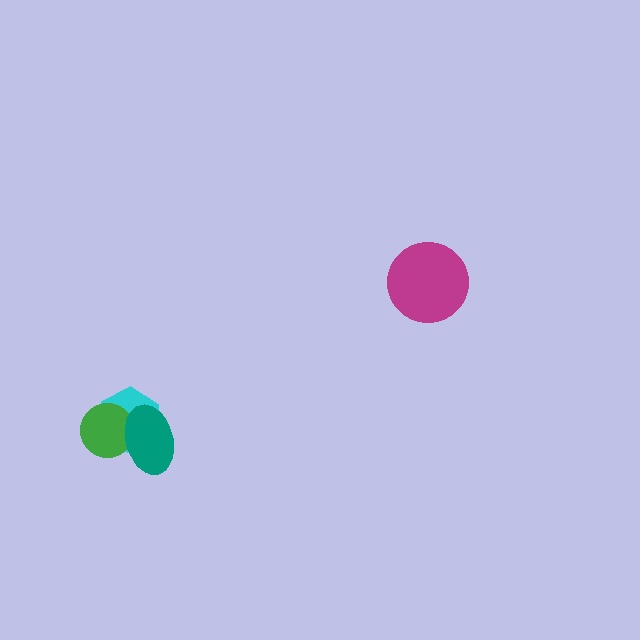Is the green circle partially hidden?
Yes, it is partially covered by another shape.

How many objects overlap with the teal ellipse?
2 objects overlap with the teal ellipse.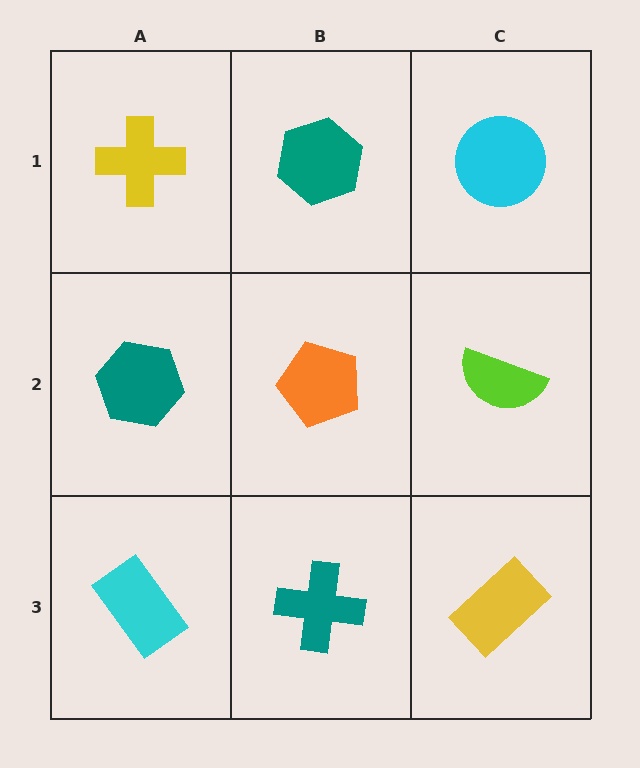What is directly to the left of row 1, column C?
A teal hexagon.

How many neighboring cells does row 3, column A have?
2.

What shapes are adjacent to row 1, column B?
An orange pentagon (row 2, column B), a yellow cross (row 1, column A), a cyan circle (row 1, column C).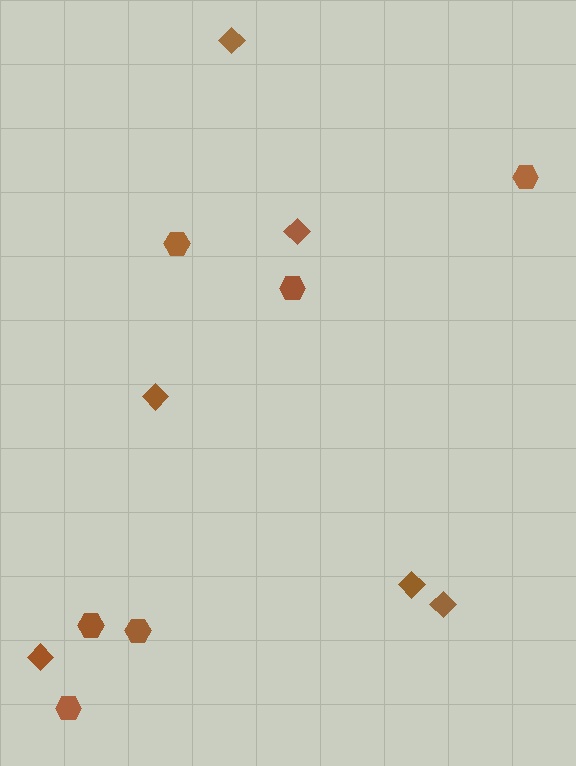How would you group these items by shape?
There are 2 groups: one group of diamonds (6) and one group of hexagons (6).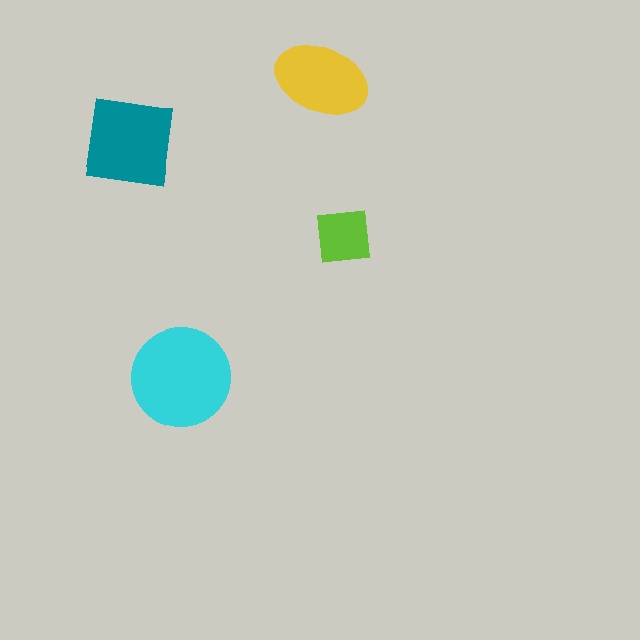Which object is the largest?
The cyan circle.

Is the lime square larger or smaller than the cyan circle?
Smaller.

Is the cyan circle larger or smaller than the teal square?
Larger.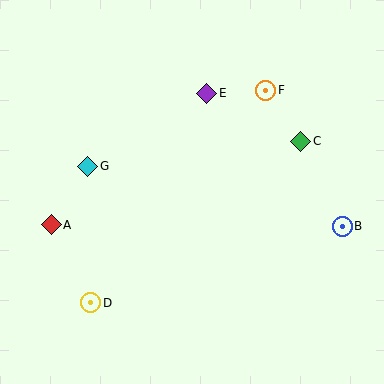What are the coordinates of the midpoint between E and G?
The midpoint between E and G is at (147, 130).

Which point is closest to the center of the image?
Point E at (207, 93) is closest to the center.